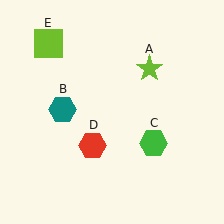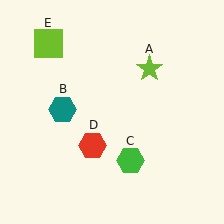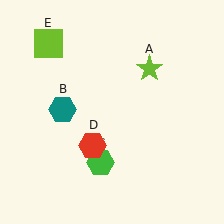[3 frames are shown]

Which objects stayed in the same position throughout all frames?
Lime star (object A) and teal hexagon (object B) and red hexagon (object D) and lime square (object E) remained stationary.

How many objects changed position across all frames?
1 object changed position: green hexagon (object C).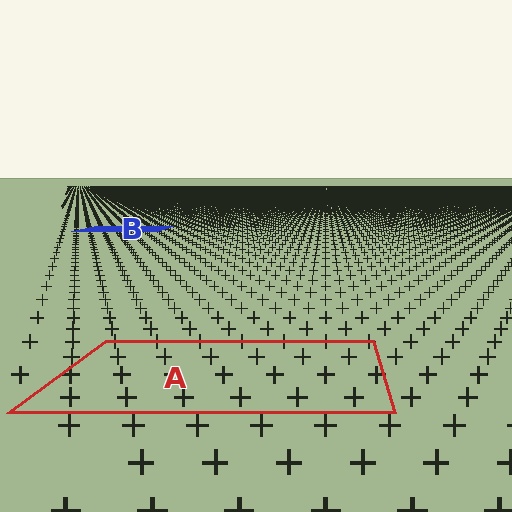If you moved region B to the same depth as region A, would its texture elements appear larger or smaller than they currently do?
They would appear larger. At a closer depth, the same texture elements are projected at a bigger on-screen size.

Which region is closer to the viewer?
Region A is closer. The texture elements there are larger and more spread out.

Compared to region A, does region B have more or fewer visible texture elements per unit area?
Region B has more texture elements per unit area — they are packed more densely because it is farther away.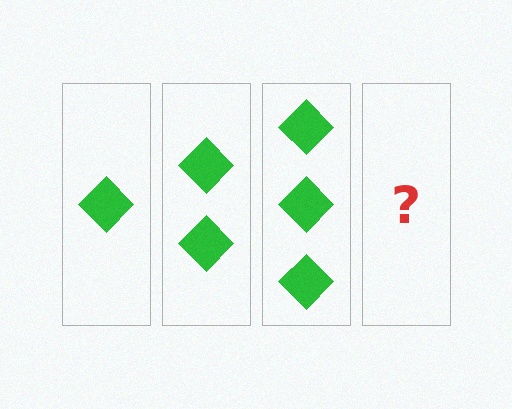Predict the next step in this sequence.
The next step is 4 diamonds.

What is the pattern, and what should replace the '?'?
The pattern is that each step adds one more diamond. The '?' should be 4 diamonds.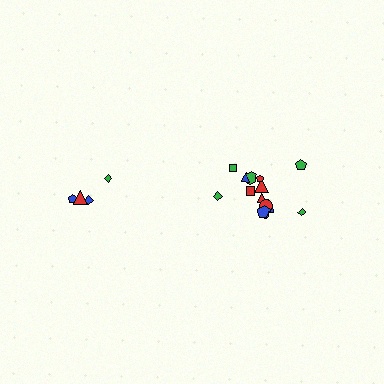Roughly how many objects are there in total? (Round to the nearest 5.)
Roughly 20 objects in total.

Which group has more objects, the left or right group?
The right group.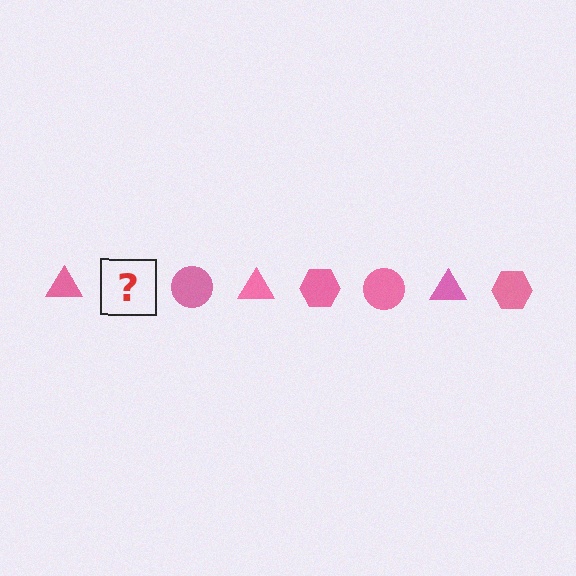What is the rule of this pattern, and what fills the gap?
The rule is that the pattern cycles through triangle, hexagon, circle shapes in pink. The gap should be filled with a pink hexagon.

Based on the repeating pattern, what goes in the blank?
The blank should be a pink hexagon.